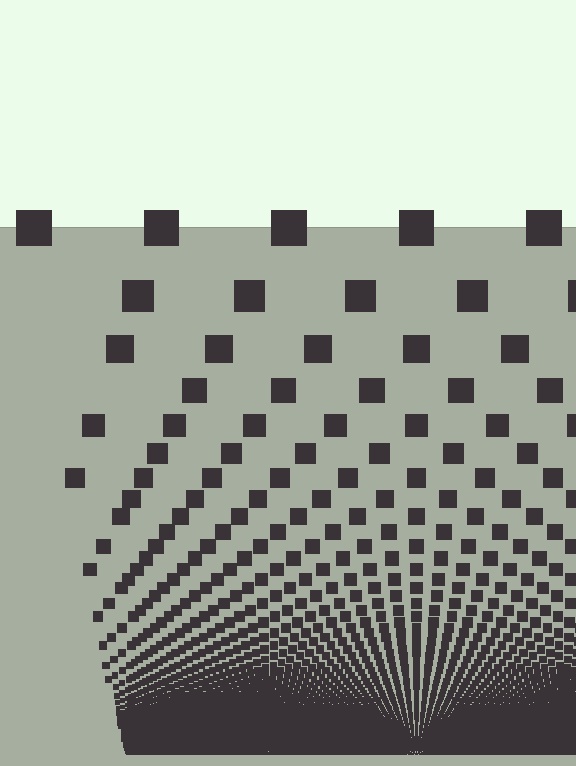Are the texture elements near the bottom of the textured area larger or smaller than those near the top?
Smaller. The gradient is inverted — elements near the bottom are smaller and denser.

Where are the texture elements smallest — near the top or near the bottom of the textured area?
Near the bottom.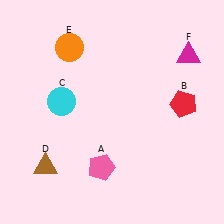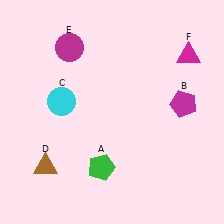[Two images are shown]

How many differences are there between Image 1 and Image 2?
There are 3 differences between the two images.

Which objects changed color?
A changed from pink to green. B changed from red to magenta. E changed from orange to magenta.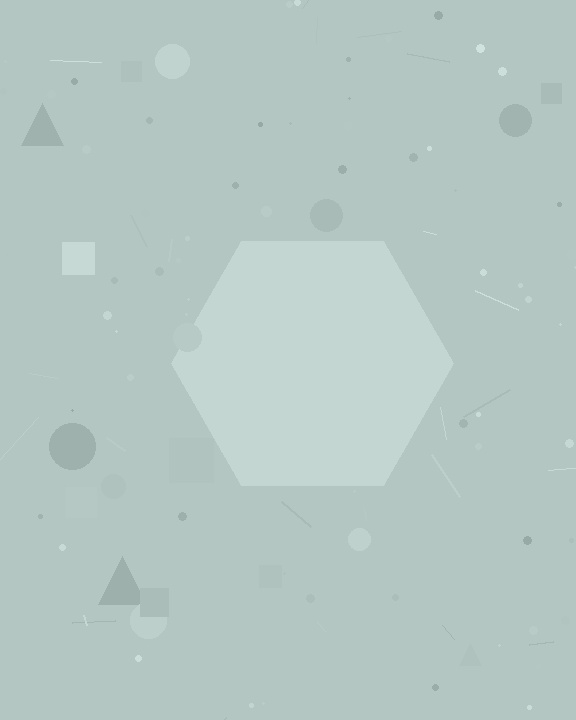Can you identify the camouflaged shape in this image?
The camouflaged shape is a hexagon.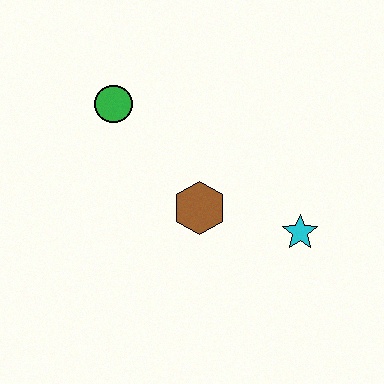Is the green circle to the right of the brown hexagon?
No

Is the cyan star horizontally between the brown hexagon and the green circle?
No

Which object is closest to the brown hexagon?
The cyan star is closest to the brown hexagon.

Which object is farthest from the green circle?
The cyan star is farthest from the green circle.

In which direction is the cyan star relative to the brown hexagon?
The cyan star is to the right of the brown hexagon.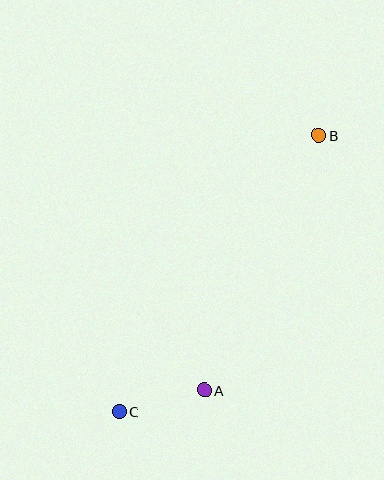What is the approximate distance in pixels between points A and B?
The distance between A and B is approximately 279 pixels.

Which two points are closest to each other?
Points A and C are closest to each other.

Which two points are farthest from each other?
Points B and C are farthest from each other.